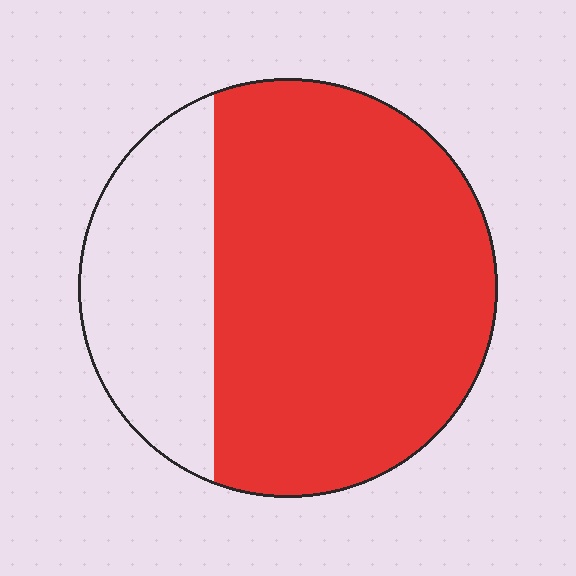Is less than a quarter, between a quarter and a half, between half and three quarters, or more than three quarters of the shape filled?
Between half and three quarters.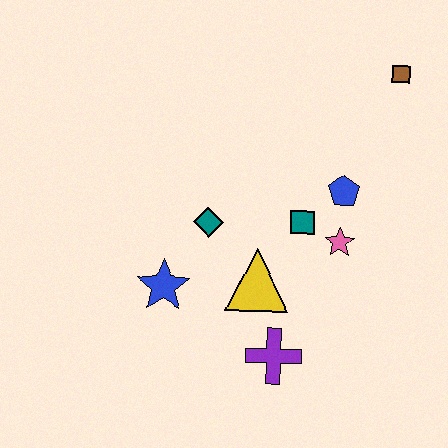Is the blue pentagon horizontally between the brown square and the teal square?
Yes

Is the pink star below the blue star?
No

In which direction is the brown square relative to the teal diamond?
The brown square is to the right of the teal diamond.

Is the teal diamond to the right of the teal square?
No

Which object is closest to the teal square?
The pink star is closest to the teal square.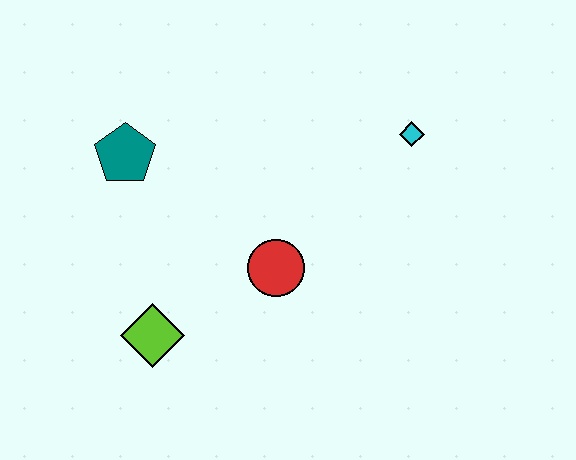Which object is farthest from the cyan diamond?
The lime diamond is farthest from the cyan diamond.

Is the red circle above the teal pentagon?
No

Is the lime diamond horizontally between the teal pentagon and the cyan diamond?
Yes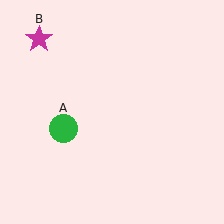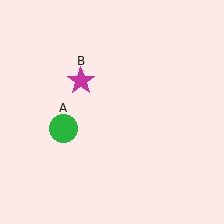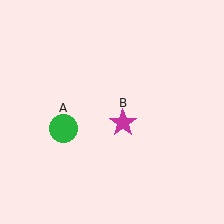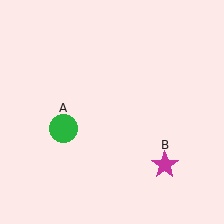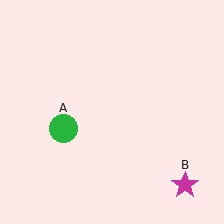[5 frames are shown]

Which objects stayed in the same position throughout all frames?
Green circle (object A) remained stationary.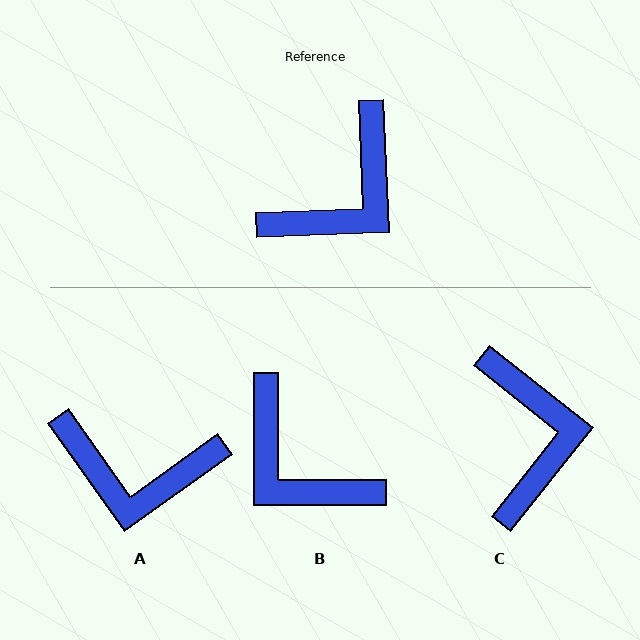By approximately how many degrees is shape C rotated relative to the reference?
Approximately 49 degrees counter-clockwise.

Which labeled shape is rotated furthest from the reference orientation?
B, about 92 degrees away.